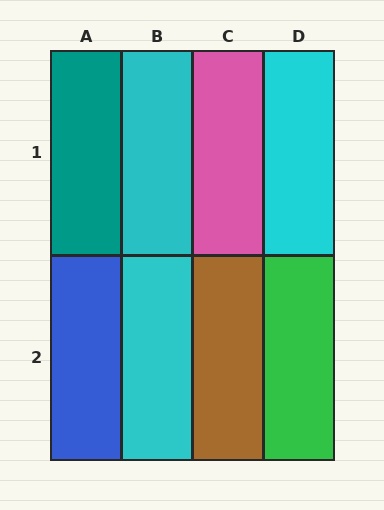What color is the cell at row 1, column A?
Teal.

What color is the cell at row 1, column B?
Cyan.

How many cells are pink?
1 cell is pink.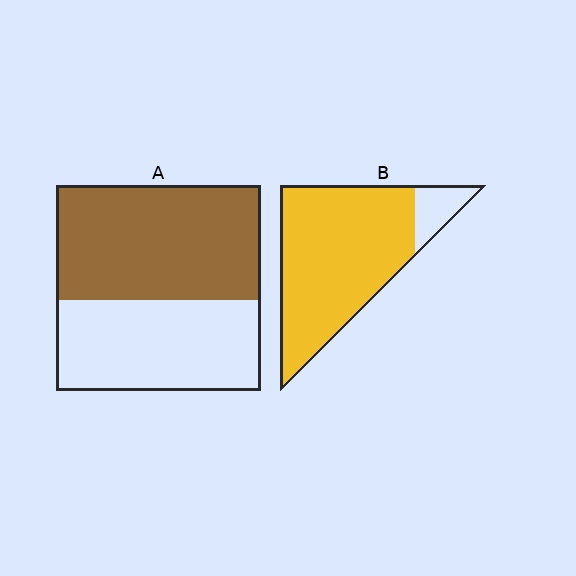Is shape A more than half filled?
Yes.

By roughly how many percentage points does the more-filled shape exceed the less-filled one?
By roughly 30 percentage points (B over A).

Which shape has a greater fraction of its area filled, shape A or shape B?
Shape B.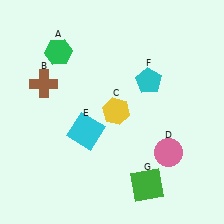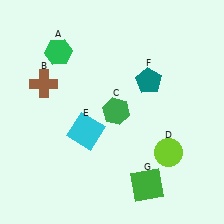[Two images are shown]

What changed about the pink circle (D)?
In Image 1, D is pink. In Image 2, it changed to lime.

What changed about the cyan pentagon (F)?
In Image 1, F is cyan. In Image 2, it changed to teal.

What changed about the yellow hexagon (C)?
In Image 1, C is yellow. In Image 2, it changed to green.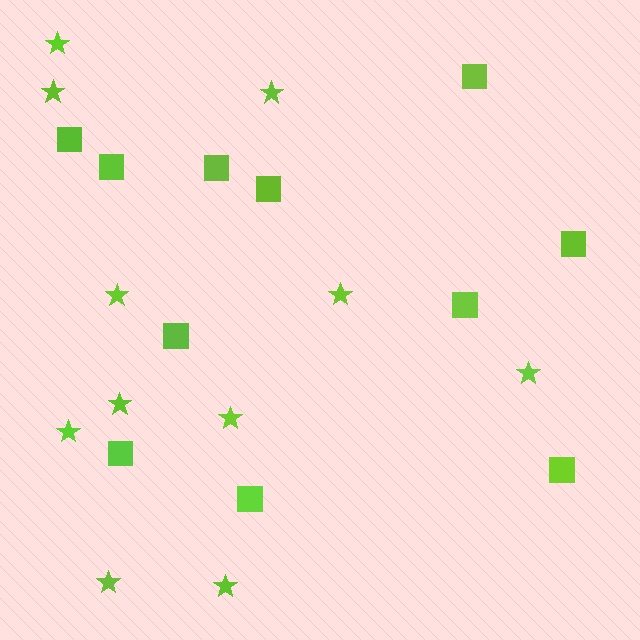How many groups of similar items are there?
There are 2 groups: one group of squares (11) and one group of stars (11).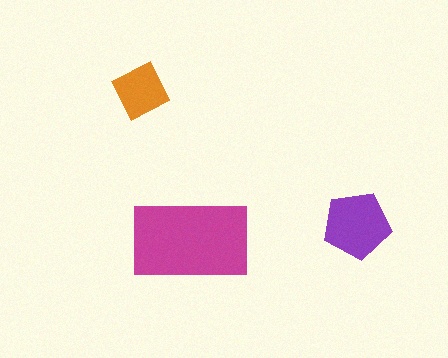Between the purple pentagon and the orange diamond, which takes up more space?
The purple pentagon.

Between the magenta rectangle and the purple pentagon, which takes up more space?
The magenta rectangle.